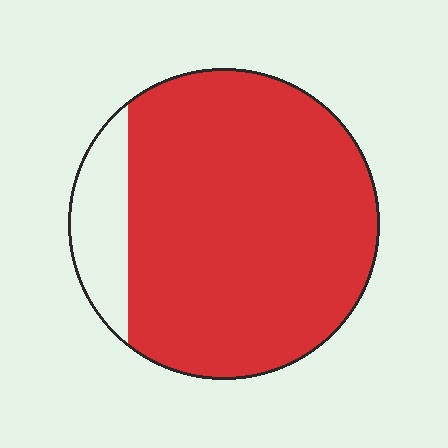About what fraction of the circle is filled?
About seven eighths (7/8).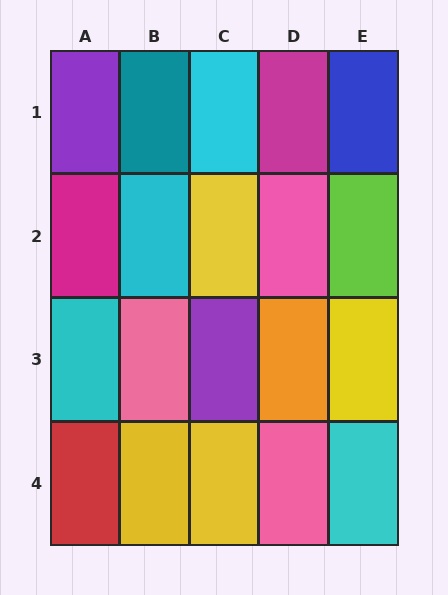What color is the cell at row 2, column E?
Lime.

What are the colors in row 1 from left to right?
Purple, teal, cyan, magenta, blue.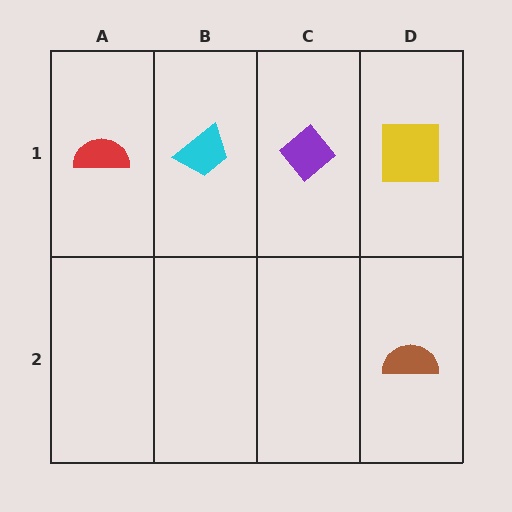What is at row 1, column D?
A yellow square.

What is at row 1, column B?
A cyan trapezoid.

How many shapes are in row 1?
4 shapes.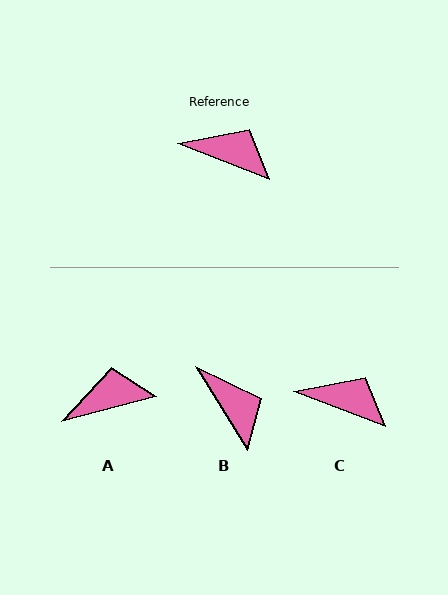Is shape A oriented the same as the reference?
No, it is off by about 35 degrees.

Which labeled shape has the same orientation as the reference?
C.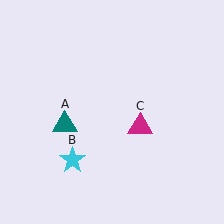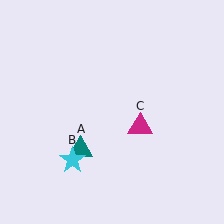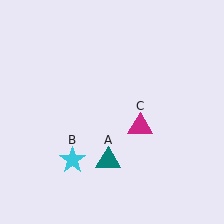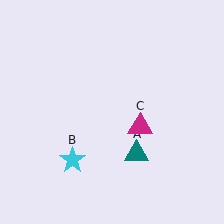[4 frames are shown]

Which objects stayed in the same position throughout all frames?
Cyan star (object B) and magenta triangle (object C) remained stationary.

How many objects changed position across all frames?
1 object changed position: teal triangle (object A).